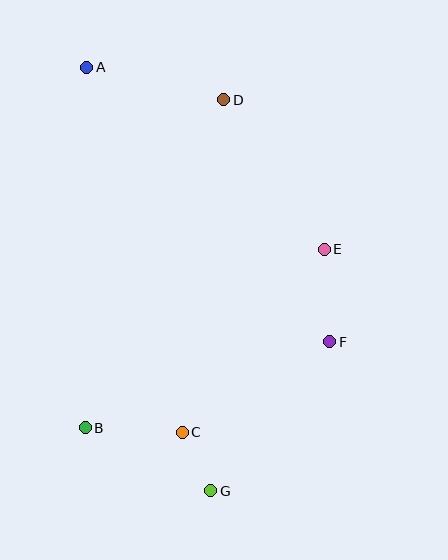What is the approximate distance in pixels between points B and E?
The distance between B and E is approximately 298 pixels.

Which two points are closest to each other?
Points C and G are closest to each other.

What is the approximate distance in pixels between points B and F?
The distance between B and F is approximately 259 pixels.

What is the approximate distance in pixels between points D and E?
The distance between D and E is approximately 180 pixels.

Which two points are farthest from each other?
Points A and G are farthest from each other.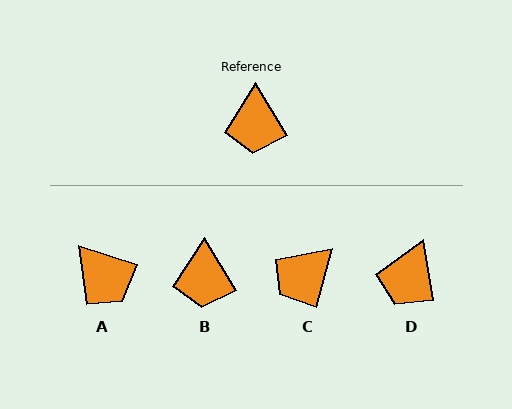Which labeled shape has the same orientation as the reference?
B.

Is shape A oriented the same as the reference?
No, it is off by about 41 degrees.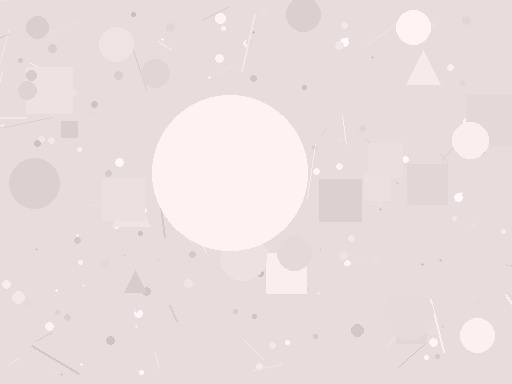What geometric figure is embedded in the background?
A circle is embedded in the background.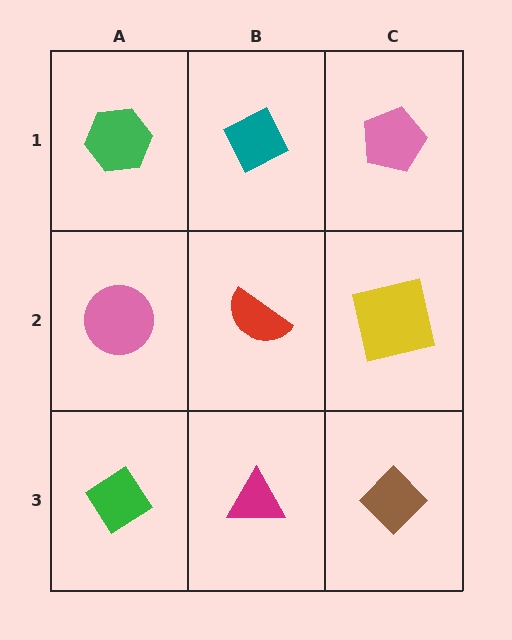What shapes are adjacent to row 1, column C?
A yellow square (row 2, column C), a teal diamond (row 1, column B).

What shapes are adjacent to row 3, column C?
A yellow square (row 2, column C), a magenta triangle (row 3, column B).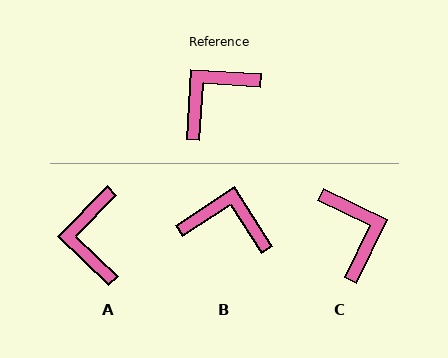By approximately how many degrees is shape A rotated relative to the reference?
Approximately 50 degrees counter-clockwise.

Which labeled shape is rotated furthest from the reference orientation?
C, about 112 degrees away.